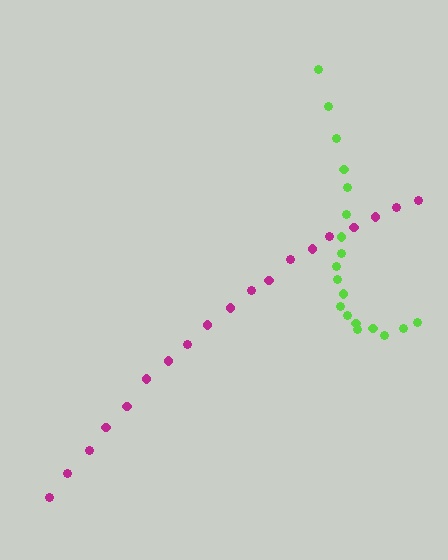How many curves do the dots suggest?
There are 2 distinct paths.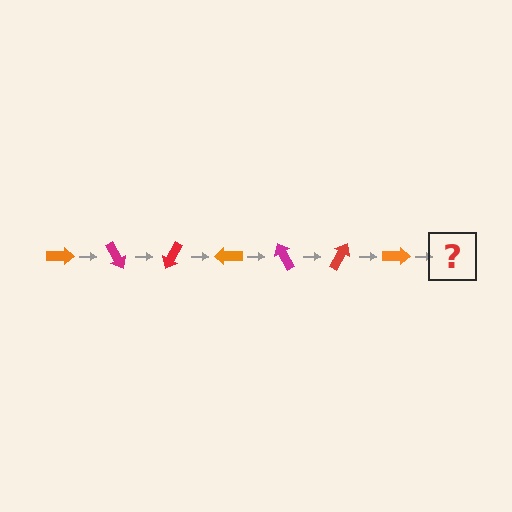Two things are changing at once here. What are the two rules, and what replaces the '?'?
The two rules are that it rotates 60 degrees each step and the color cycles through orange, magenta, and red. The '?' should be a magenta arrow, rotated 420 degrees from the start.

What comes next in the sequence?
The next element should be a magenta arrow, rotated 420 degrees from the start.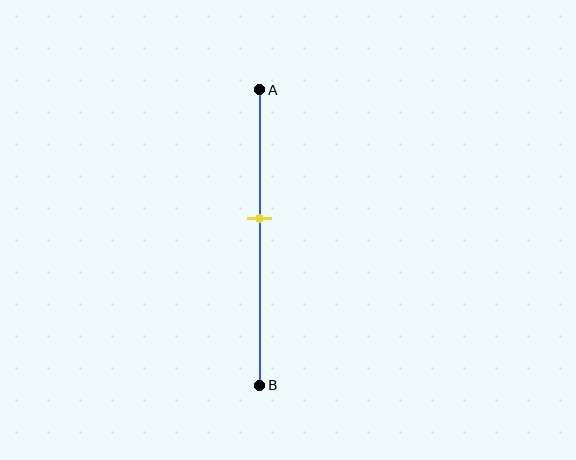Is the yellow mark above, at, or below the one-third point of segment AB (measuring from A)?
The yellow mark is below the one-third point of segment AB.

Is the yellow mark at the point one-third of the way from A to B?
No, the mark is at about 45% from A, not at the 33% one-third point.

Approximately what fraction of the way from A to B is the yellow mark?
The yellow mark is approximately 45% of the way from A to B.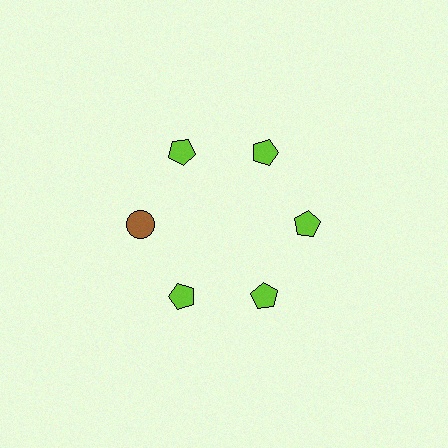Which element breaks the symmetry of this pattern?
The brown circle at roughly the 9 o'clock position breaks the symmetry. All other shapes are lime pentagons.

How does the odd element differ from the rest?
It differs in both color (brown instead of lime) and shape (circle instead of pentagon).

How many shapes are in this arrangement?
There are 6 shapes arranged in a ring pattern.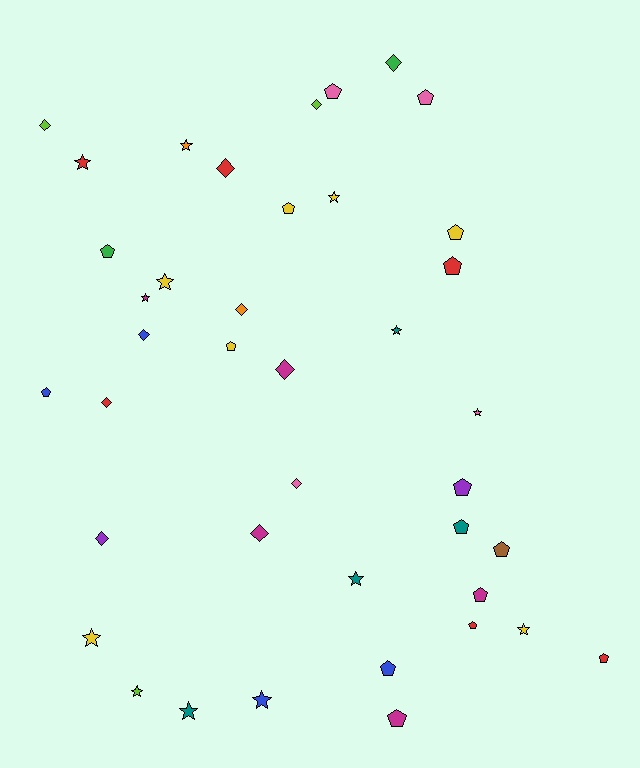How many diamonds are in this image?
There are 11 diamonds.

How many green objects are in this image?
There are 2 green objects.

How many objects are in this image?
There are 40 objects.